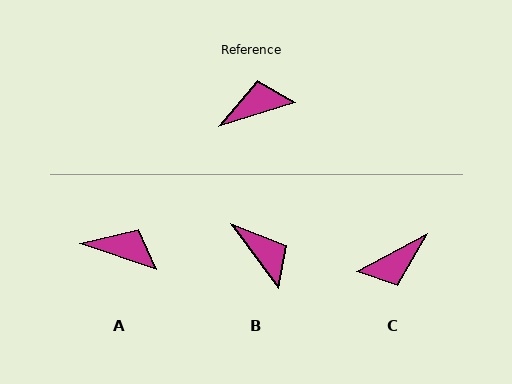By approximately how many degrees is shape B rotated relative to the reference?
Approximately 71 degrees clockwise.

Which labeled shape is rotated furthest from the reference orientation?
C, about 170 degrees away.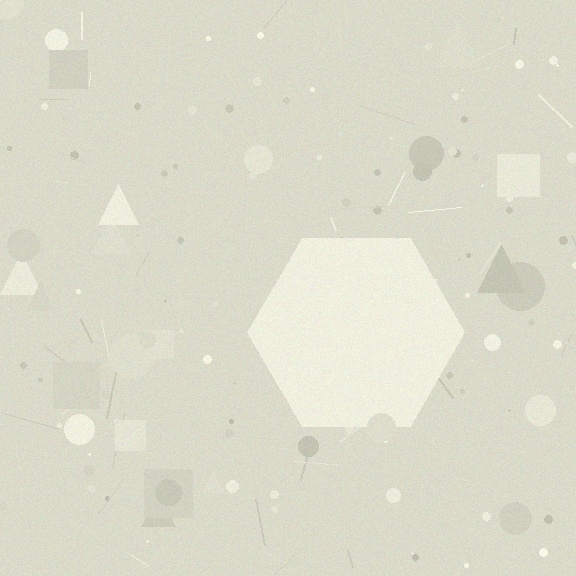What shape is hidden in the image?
A hexagon is hidden in the image.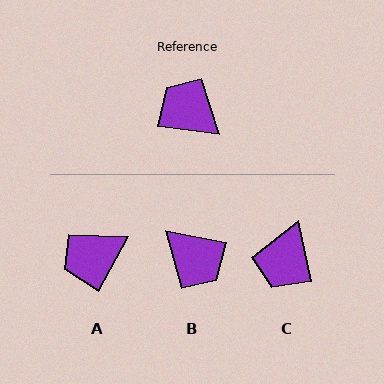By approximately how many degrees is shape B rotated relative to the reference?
Approximately 177 degrees counter-clockwise.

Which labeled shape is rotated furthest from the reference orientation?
B, about 177 degrees away.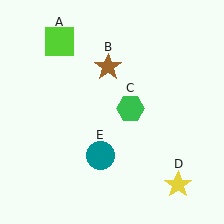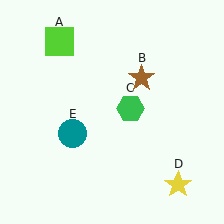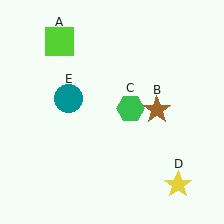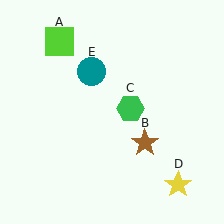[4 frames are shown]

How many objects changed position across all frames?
2 objects changed position: brown star (object B), teal circle (object E).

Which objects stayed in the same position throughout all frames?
Lime square (object A) and green hexagon (object C) and yellow star (object D) remained stationary.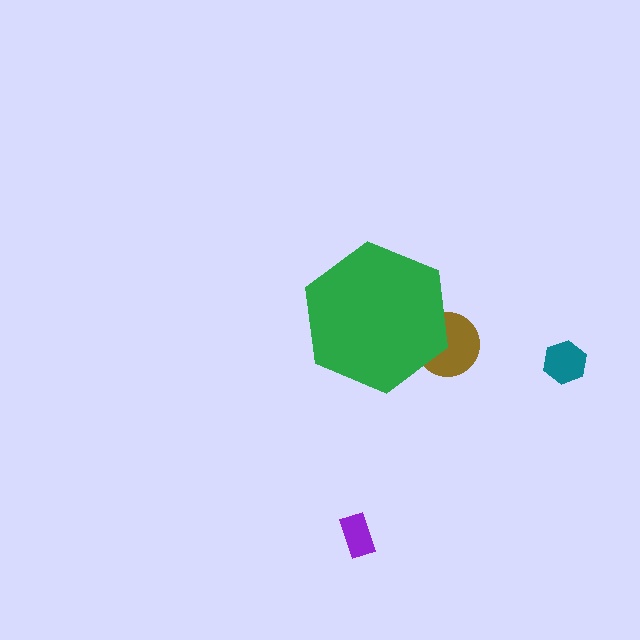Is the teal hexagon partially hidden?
No, the teal hexagon is fully visible.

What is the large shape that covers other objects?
A green hexagon.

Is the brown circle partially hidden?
Yes, the brown circle is partially hidden behind the green hexagon.